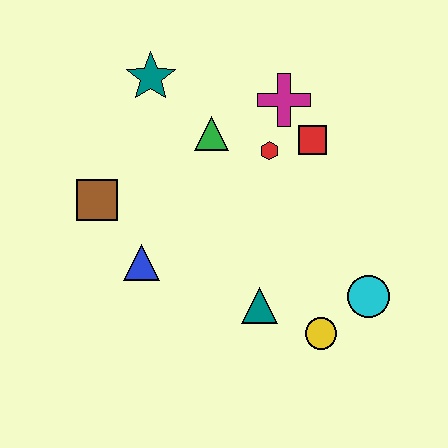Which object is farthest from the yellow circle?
The teal star is farthest from the yellow circle.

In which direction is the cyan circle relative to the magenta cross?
The cyan circle is below the magenta cross.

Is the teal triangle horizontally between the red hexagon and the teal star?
Yes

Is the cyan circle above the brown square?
No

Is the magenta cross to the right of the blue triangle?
Yes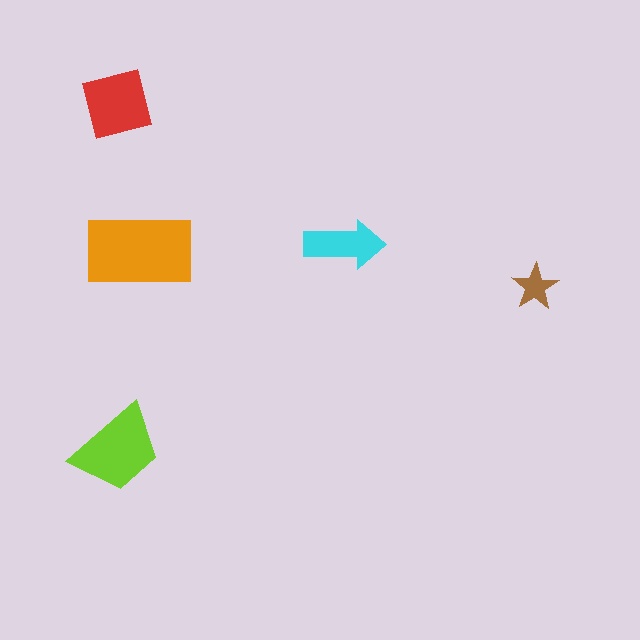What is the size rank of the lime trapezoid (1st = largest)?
2nd.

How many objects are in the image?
There are 5 objects in the image.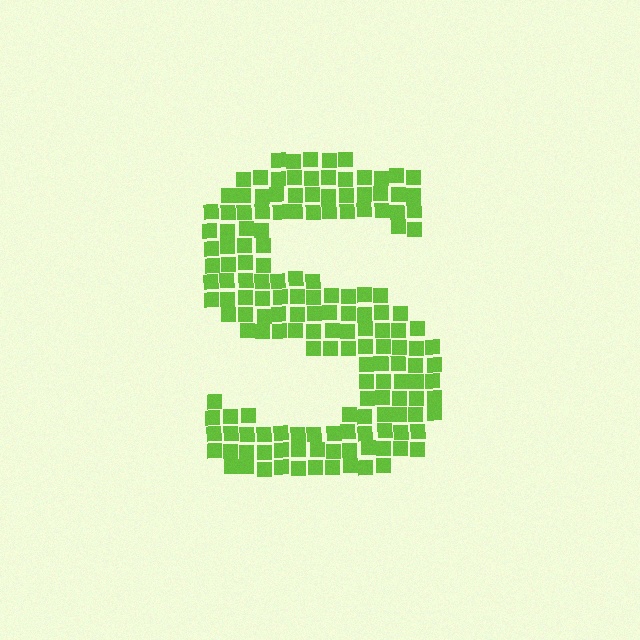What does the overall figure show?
The overall figure shows the letter S.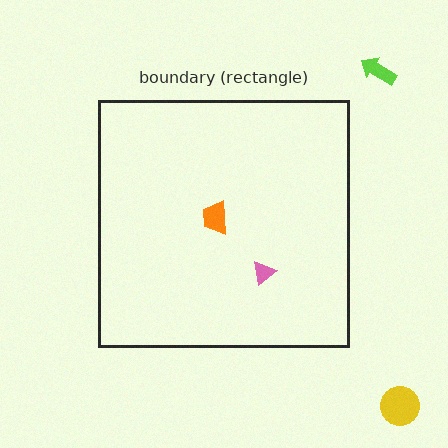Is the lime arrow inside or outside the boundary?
Outside.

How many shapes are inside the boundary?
2 inside, 2 outside.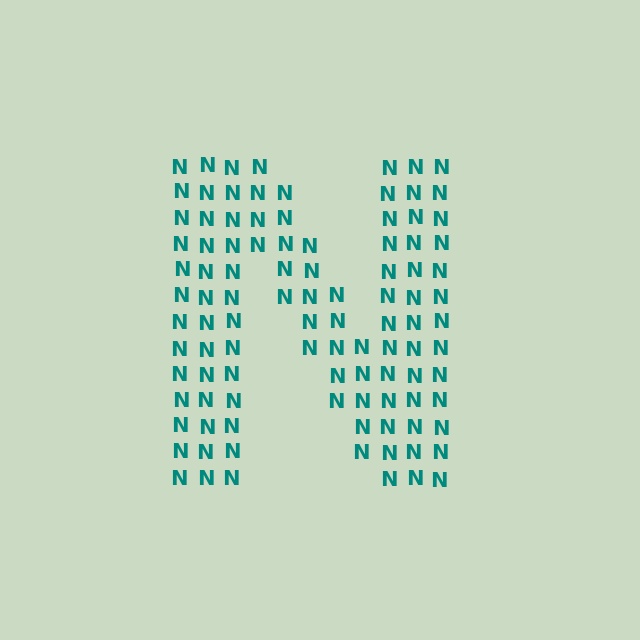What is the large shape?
The large shape is the letter N.